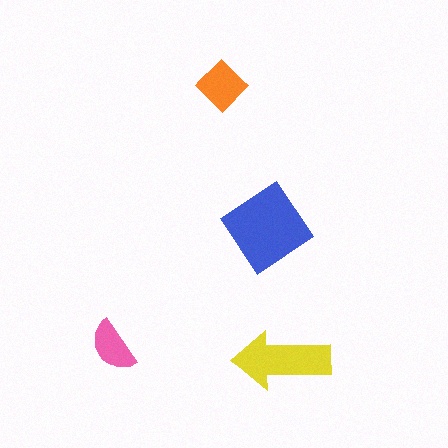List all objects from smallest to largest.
The pink semicircle, the orange diamond, the yellow arrow, the blue diamond.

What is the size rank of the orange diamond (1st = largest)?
3rd.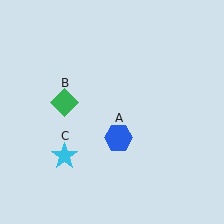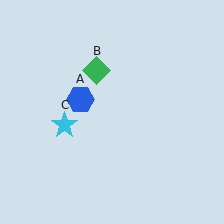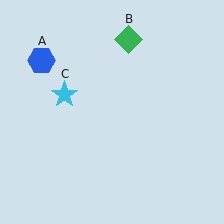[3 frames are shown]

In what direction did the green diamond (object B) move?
The green diamond (object B) moved up and to the right.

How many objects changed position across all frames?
3 objects changed position: blue hexagon (object A), green diamond (object B), cyan star (object C).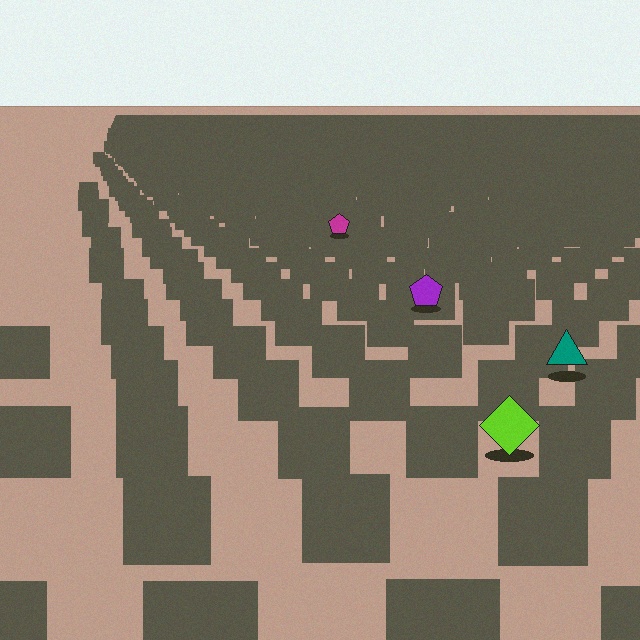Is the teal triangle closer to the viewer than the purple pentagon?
Yes. The teal triangle is closer — you can tell from the texture gradient: the ground texture is coarser near it.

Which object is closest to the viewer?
The lime diamond is closest. The texture marks near it are larger and more spread out.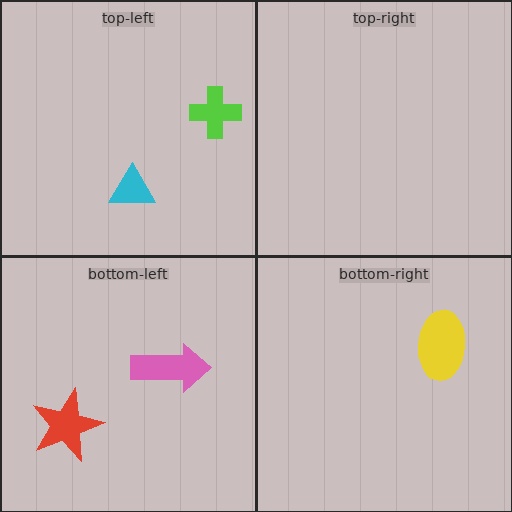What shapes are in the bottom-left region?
The pink arrow, the red star.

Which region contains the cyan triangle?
The top-left region.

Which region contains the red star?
The bottom-left region.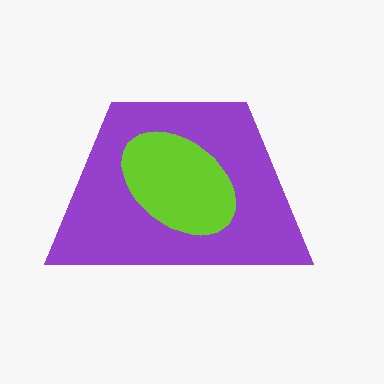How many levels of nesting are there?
2.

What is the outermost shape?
The purple trapezoid.